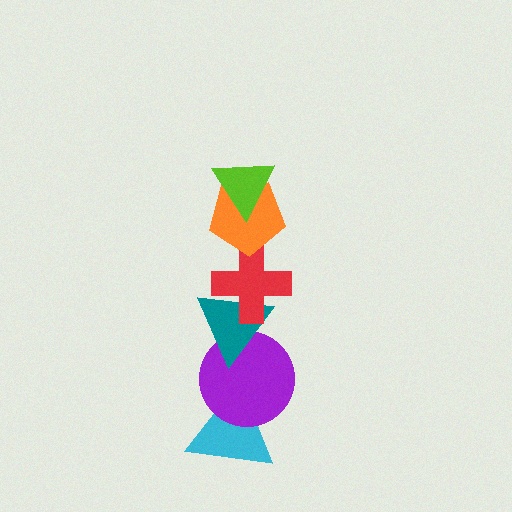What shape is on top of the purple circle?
The teal triangle is on top of the purple circle.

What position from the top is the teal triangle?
The teal triangle is 4th from the top.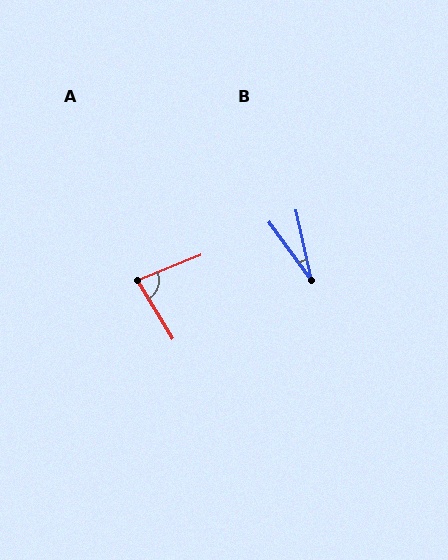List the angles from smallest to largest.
B (24°), A (81°).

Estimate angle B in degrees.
Approximately 24 degrees.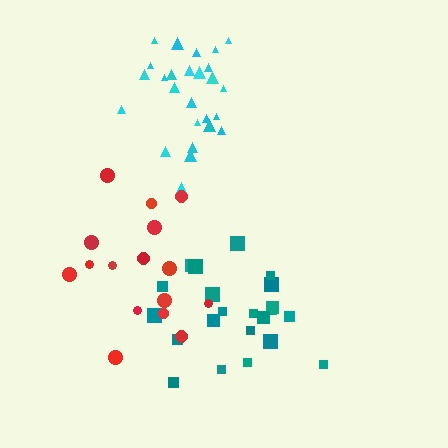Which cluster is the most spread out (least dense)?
Red.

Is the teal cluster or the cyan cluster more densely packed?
Cyan.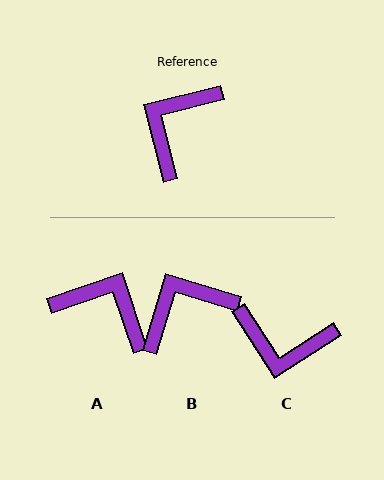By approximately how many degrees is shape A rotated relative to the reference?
Approximately 85 degrees clockwise.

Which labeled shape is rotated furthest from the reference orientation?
C, about 109 degrees away.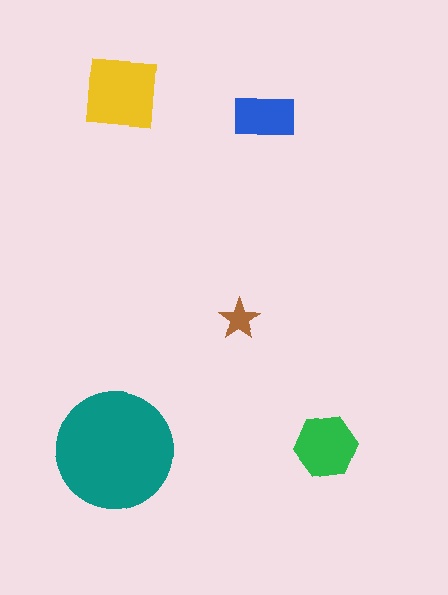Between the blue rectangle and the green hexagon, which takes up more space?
The green hexagon.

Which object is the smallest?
The brown star.